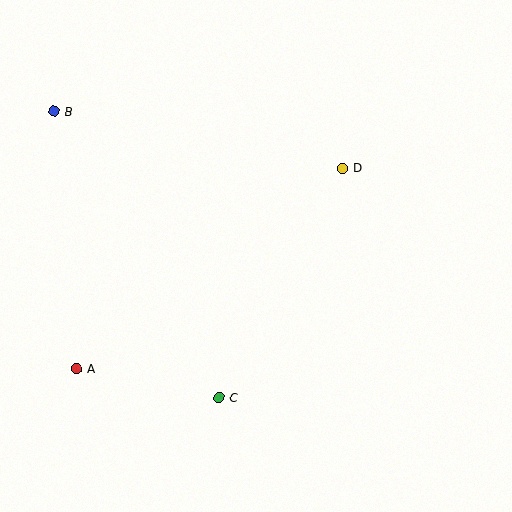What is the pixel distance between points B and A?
The distance between B and A is 258 pixels.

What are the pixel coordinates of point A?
Point A is at (77, 369).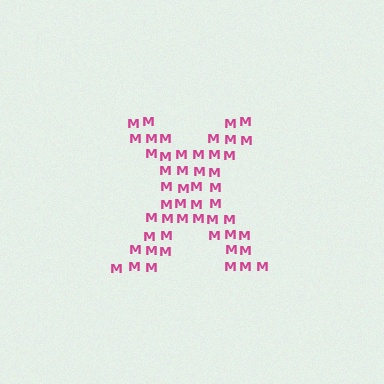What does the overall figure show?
The overall figure shows the letter X.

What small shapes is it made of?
It is made of small letter M's.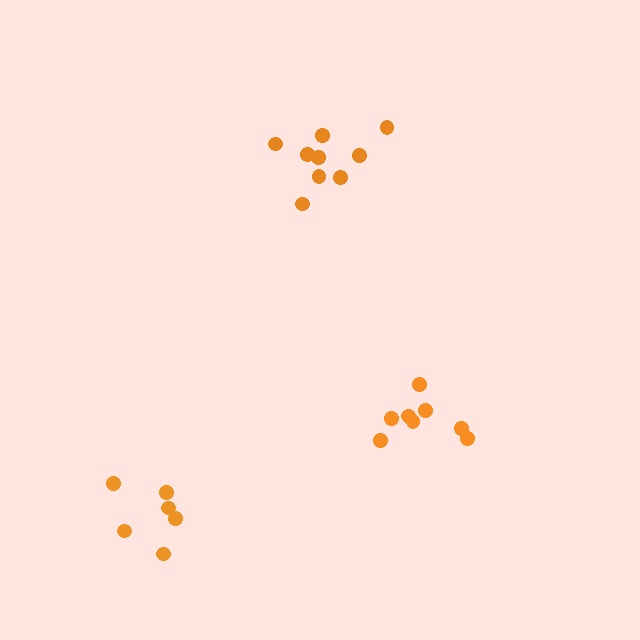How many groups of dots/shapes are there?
There are 3 groups.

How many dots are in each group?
Group 1: 9 dots, Group 2: 6 dots, Group 3: 9 dots (24 total).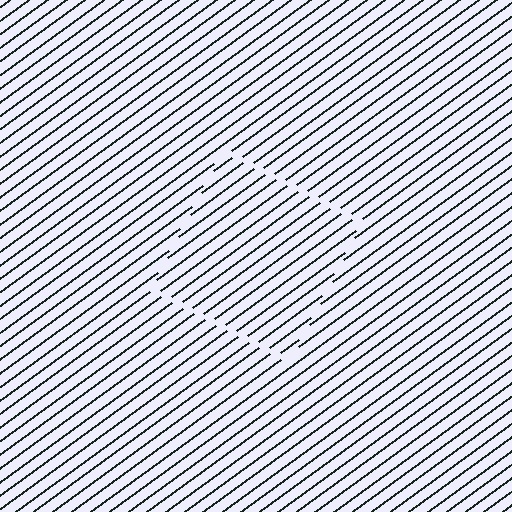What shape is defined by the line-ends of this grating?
An illusory square. The interior of the shape contains the same grating, shifted by half a period — the contour is defined by the phase discontinuity where line-ends from the inner and outer gratings abut.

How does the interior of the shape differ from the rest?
The interior of the shape contains the same grating, shifted by half a period — the contour is defined by the phase discontinuity where line-ends from the inner and outer gratings abut.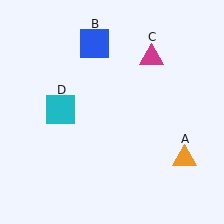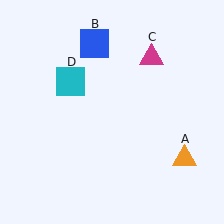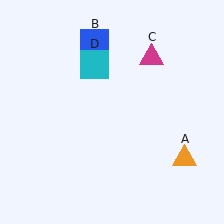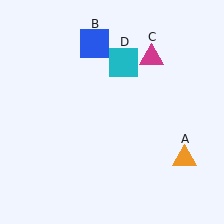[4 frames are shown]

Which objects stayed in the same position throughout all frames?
Orange triangle (object A) and blue square (object B) and magenta triangle (object C) remained stationary.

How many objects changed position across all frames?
1 object changed position: cyan square (object D).